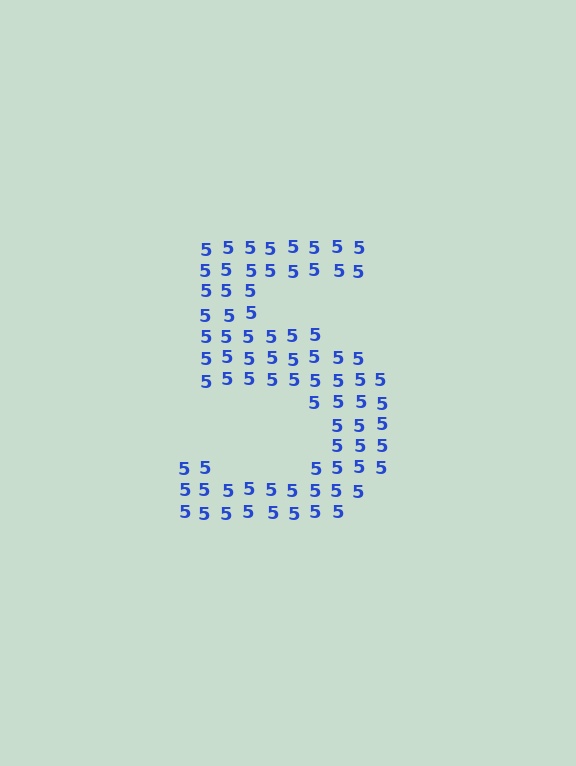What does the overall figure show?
The overall figure shows the digit 5.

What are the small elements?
The small elements are digit 5's.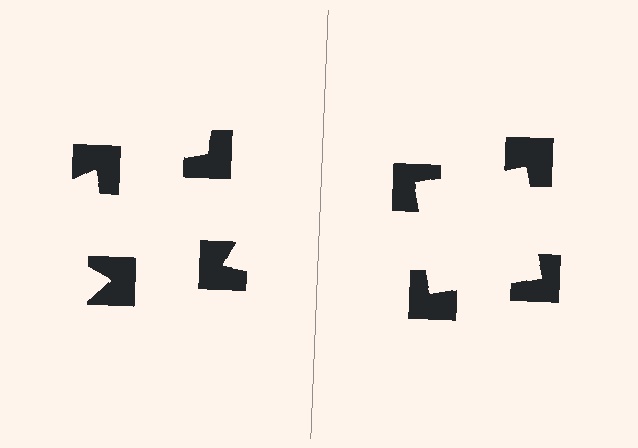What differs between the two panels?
The notched squares are positioned identically on both sides; only the wedge orientations differ. On the right they align to a square; on the left they are misaligned.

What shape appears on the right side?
An illusory square.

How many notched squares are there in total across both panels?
8 — 4 on each side.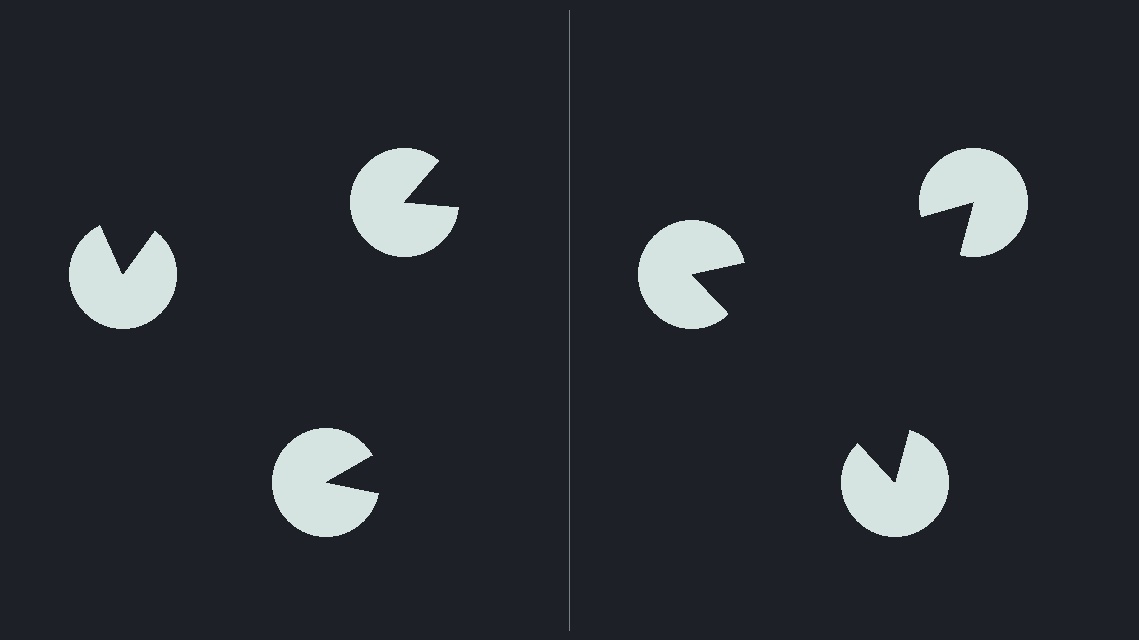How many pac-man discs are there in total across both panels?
6 — 3 on each side.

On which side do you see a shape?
An illusory triangle appears on the right side. On the left side the wedge cuts are rotated, so no coherent shape forms.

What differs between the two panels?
The pac-man discs are positioned identically on both sides; only the wedge orientations differ. On the right they align to a triangle; on the left they are misaligned.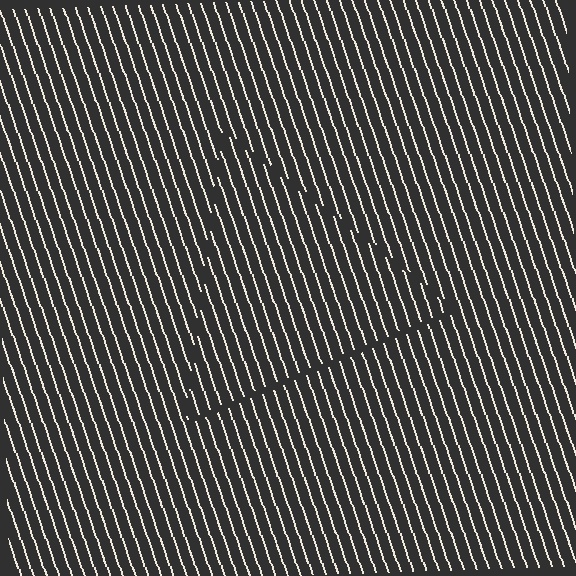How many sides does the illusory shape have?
3 sides — the line-ends trace a triangle.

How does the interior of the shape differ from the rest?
The interior of the shape contains the same grating, shifted by half a period — the contour is defined by the phase discontinuity where line-ends from the inner and outer gratings abut.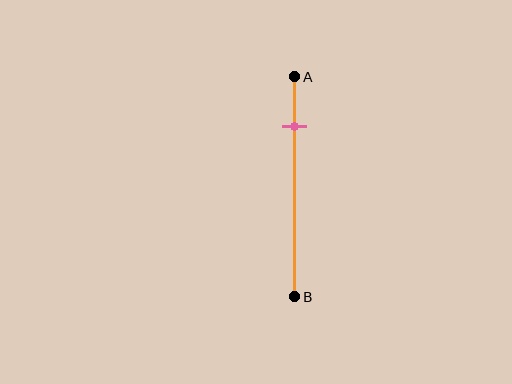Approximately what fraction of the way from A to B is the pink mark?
The pink mark is approximately 25% of the way from A to B.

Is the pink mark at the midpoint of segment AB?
No, the mark is at about 25% from A, not at the 50% midpoint.